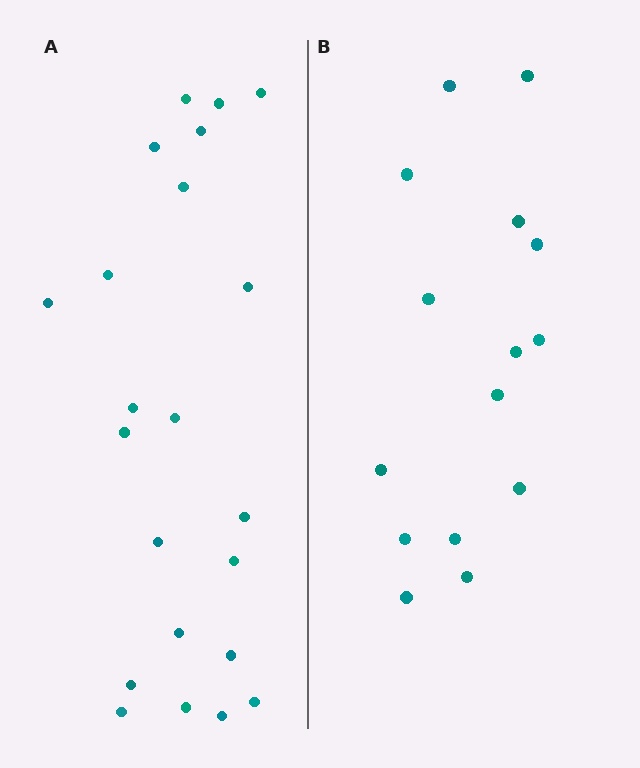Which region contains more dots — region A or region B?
Region A (the left region) has more dots.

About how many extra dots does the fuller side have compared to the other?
Region A has roughly 8 or so more dots than region B.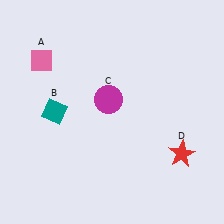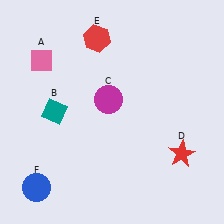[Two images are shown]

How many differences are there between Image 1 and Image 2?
There are 2 differences between the two images.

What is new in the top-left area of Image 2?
A red hexagon (E) was added in the top-left area of Image 2.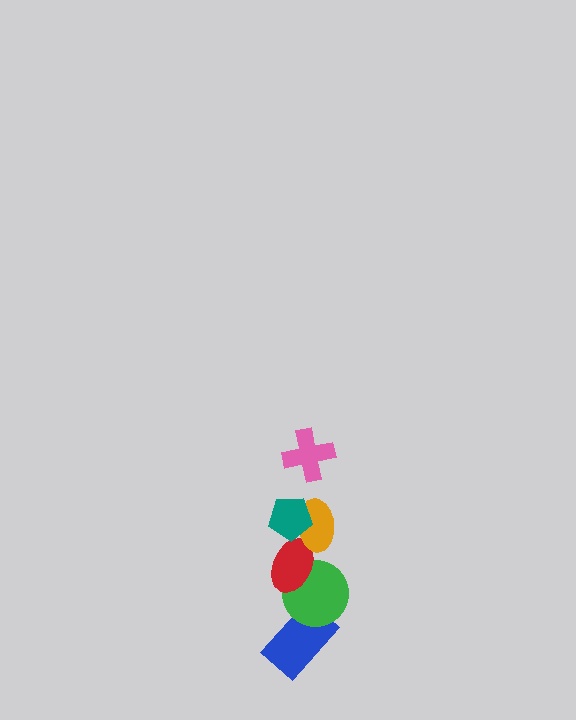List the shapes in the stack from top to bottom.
From top to bottom: the pink cross, the teal pentagon, the orange ellipse, the red ellipse, the green circle, the blue rectangle.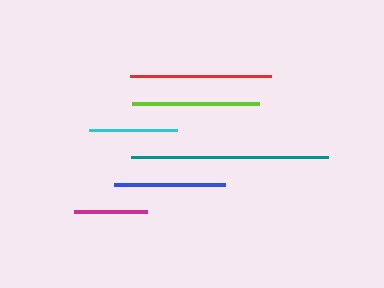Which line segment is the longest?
The teal line is the longest at approximately 198 pixels.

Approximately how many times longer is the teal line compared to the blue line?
The teal line is approximately 1.8 times the length of the blue line.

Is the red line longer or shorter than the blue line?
The red line is longer than the blue line.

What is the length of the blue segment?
The blue segment is approximately 111 pixels long.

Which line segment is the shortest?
The magenta line is the shortest at approximately 73 pixels.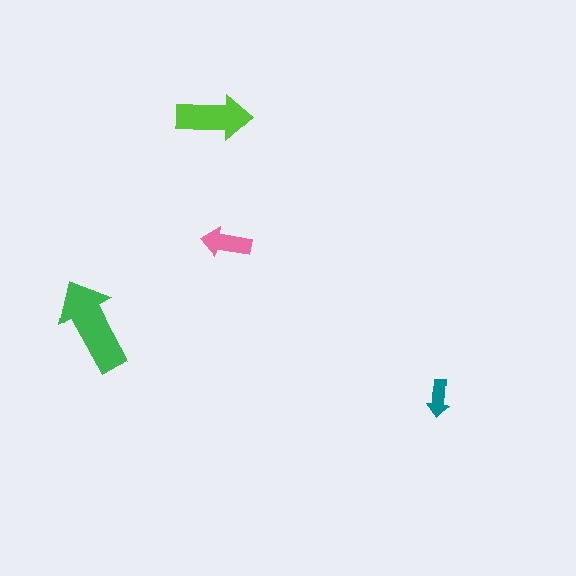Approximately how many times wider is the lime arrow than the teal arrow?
About 2 times wider.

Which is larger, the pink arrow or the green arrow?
The green one.